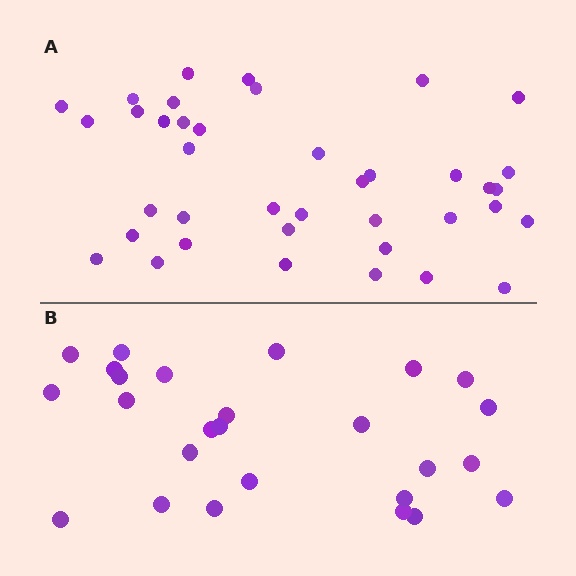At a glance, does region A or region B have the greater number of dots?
Region A (the top region) has more dots.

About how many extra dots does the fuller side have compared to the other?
Region A has approximately 15 more dots than region B.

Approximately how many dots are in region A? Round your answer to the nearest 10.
About 40 dots. (The exact count is 39, which rounds to 40.)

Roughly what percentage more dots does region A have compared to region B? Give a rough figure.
About 50% more.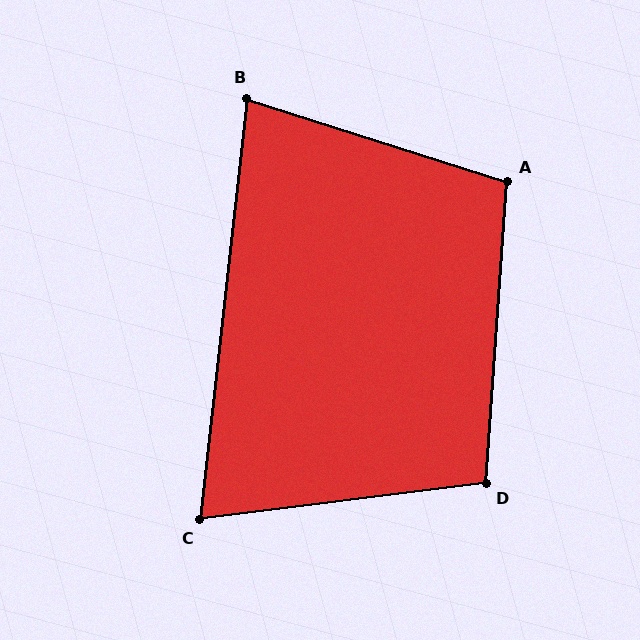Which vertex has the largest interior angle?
A, at approximately 104 degrees.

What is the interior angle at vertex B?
Approximately 79 degrees (acute).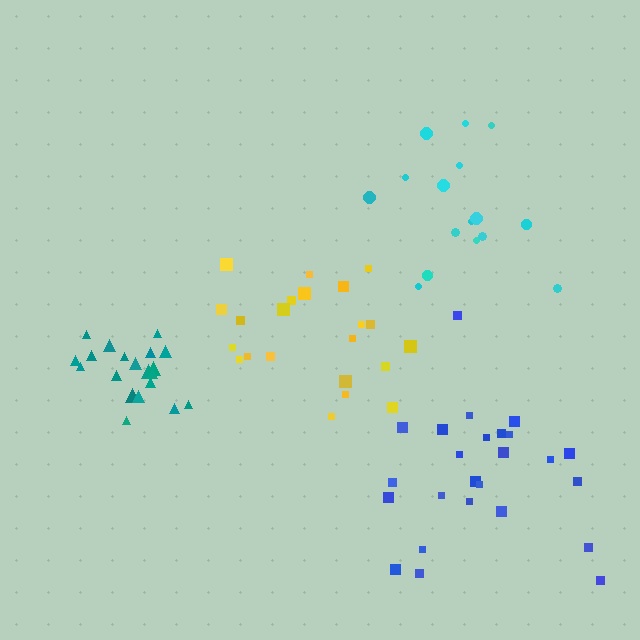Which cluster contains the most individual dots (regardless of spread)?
Blue (25).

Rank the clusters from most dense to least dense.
teal, yellow, blue, cyan.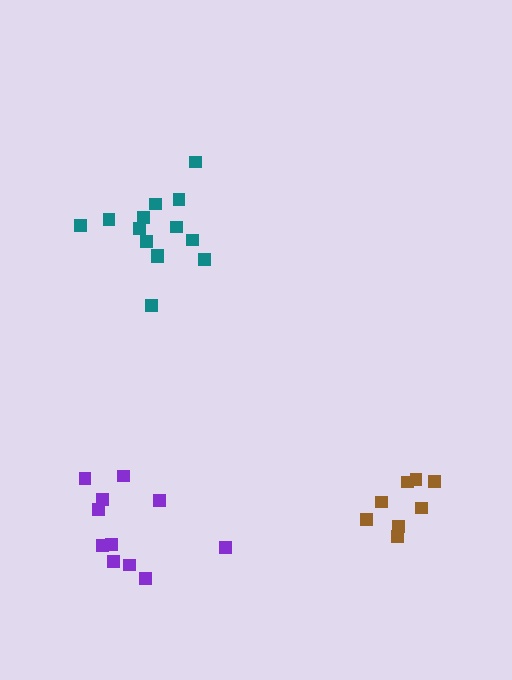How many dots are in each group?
Group 1: 14 dots, Group 2: 8 dots, Group 3: 11 dots (33 total).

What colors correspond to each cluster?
The clusters are colored: teal, brown, purple.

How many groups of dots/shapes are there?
There are 3 groups.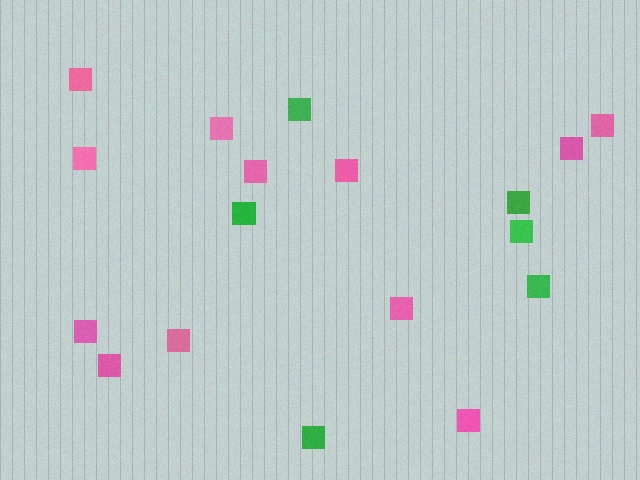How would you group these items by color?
There are 2 groups: one group of pink squares (12) and one group of green squares (6).